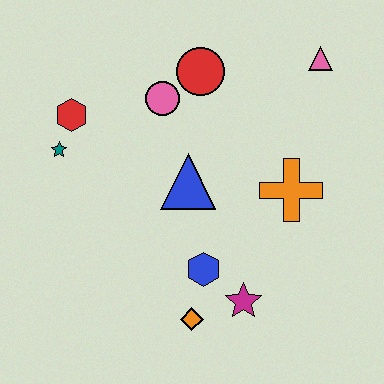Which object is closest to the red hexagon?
The teal star is closest to the red hexagon.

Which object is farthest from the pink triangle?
The orange diamond is farthest from the pink triangle.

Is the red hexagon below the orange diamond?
No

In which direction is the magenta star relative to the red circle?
The magenta star is below the red circle.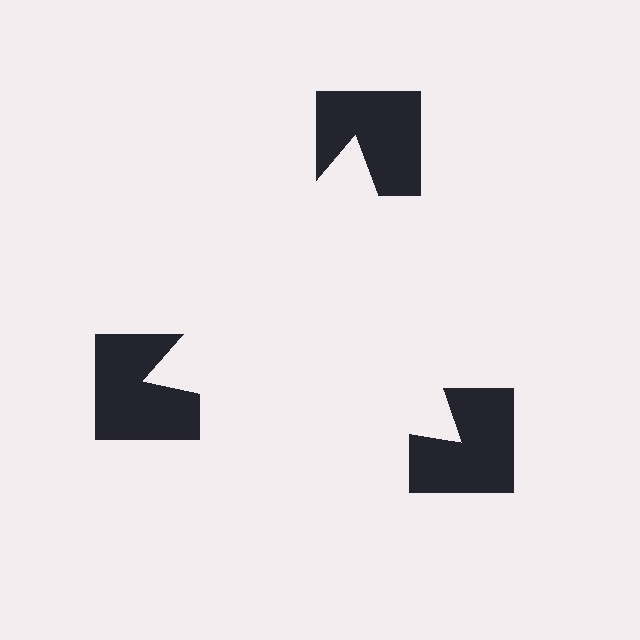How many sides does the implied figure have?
3 sides.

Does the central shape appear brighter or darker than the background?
It typically appears slightly brighter than the background, even though no actual brightness change is drawn.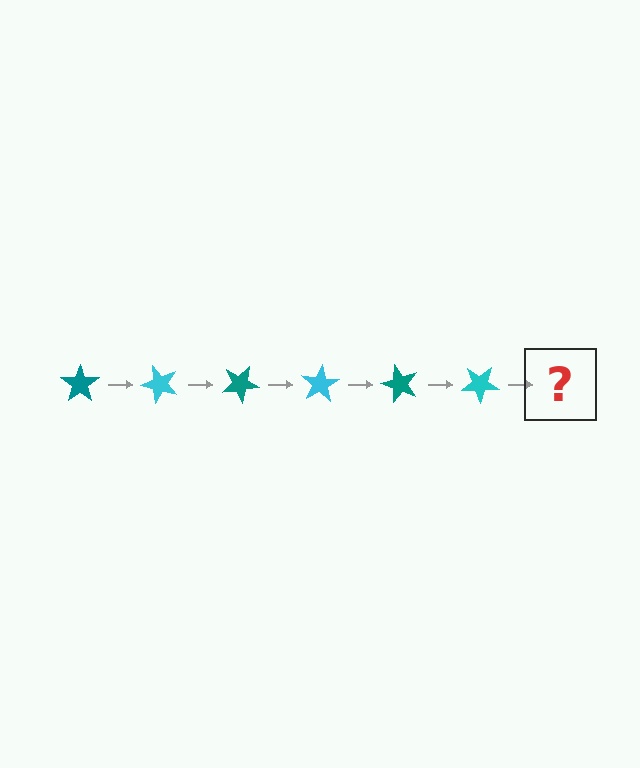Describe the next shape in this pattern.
It should be a teal star, rotated 300 degrees from the start.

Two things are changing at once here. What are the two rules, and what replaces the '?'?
The two rules are that it rotates 50 degrees each step and the color cycles through teal and cyan. The '?' should be a teal star, rotated 300 degrees from the start.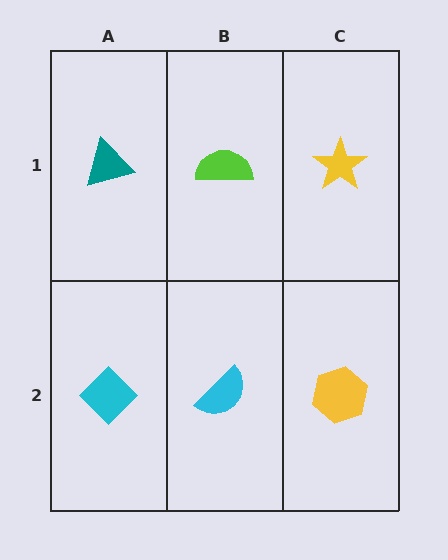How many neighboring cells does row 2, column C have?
2.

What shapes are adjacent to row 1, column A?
A cyan diamond (row 2, column A), a lime semicircle (row 1, column B).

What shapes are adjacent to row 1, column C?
A yellow hexagon (row 2, column C), a lime semicircle (row 1, column B).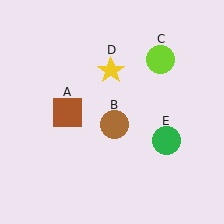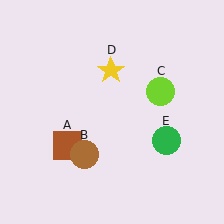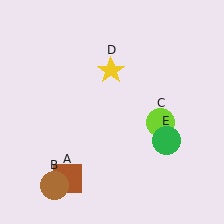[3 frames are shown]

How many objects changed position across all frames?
3 objects changed position: brown square (object A), brown circle (object B), lime circle (object C).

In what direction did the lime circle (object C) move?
The lime circle (object C) moved down.